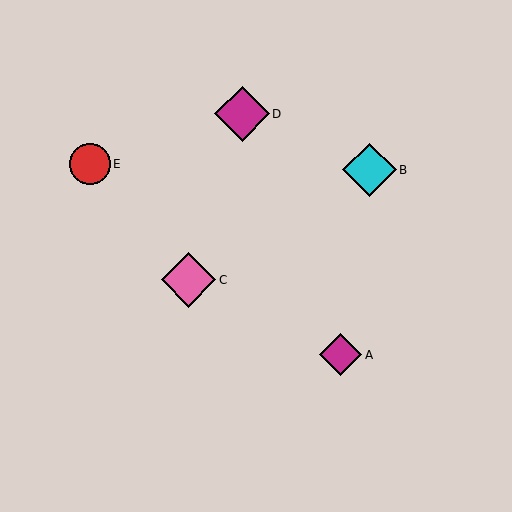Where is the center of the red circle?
The center of the red circle is at (90, 164).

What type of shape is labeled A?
Shape A is a magenta diamond.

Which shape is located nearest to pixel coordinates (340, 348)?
The magenta diamond (labeled A) at (341, 355) is nearest to that location.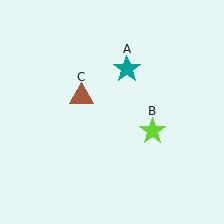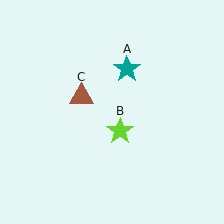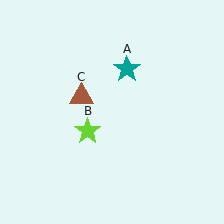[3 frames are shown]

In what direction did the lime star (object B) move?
The lime star (object B) moved left.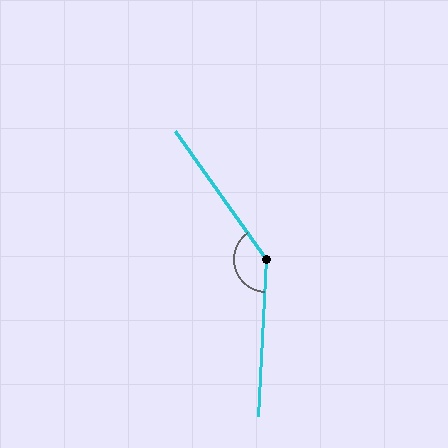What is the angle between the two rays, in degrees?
Approximately 142 degrees.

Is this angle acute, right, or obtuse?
It is obtuse.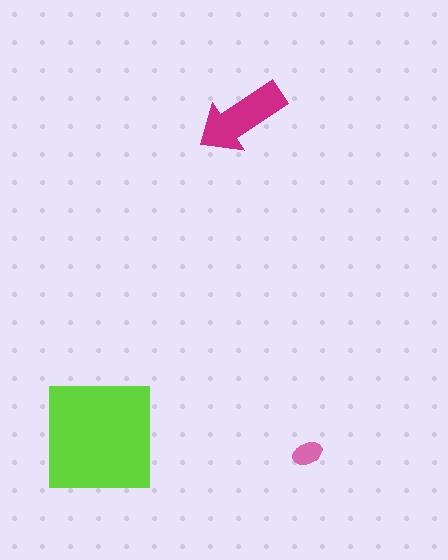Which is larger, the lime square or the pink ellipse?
The lime square.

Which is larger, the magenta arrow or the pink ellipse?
The magenta arrow.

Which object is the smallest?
The pink ellipse.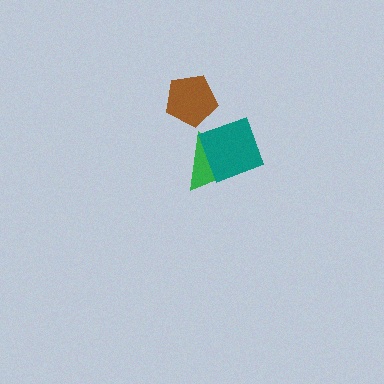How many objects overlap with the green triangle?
1 object overlaps with the green triangle.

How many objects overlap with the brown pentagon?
0 objects overlap with the brown pentagon.